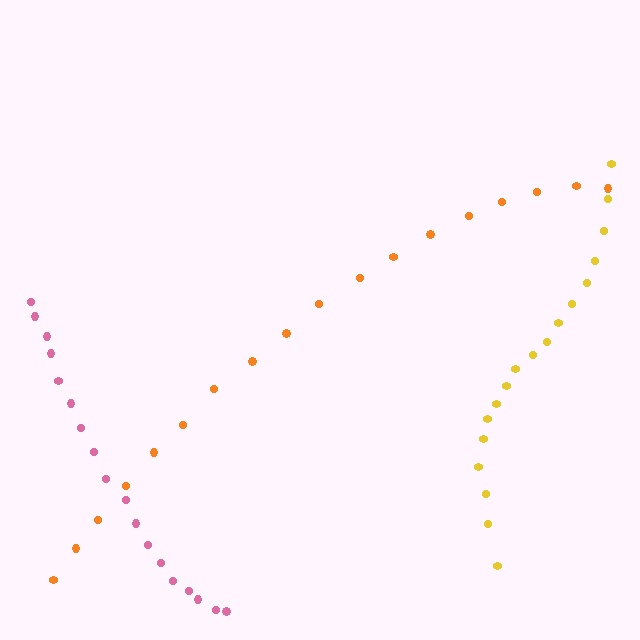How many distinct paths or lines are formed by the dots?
There are 3 distinct paths.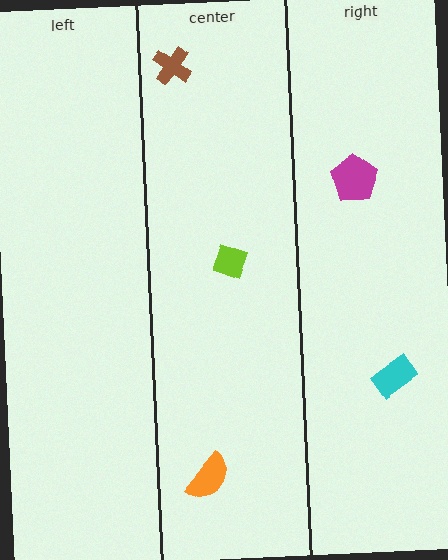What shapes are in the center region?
The lime diamond, the brown cross, the orange semicircle.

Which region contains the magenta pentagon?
The right region.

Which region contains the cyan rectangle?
The right region.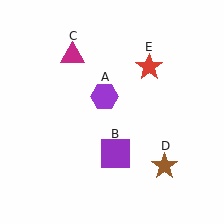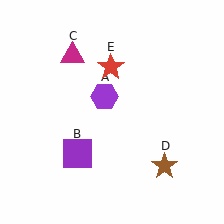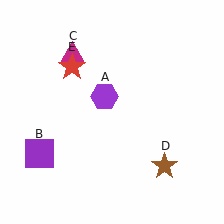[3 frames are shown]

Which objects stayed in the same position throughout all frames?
Purple hexagon (object A) and magenta triangle (object C) and brown star (object D) remained stationary.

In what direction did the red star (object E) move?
The red star (object E) moved left.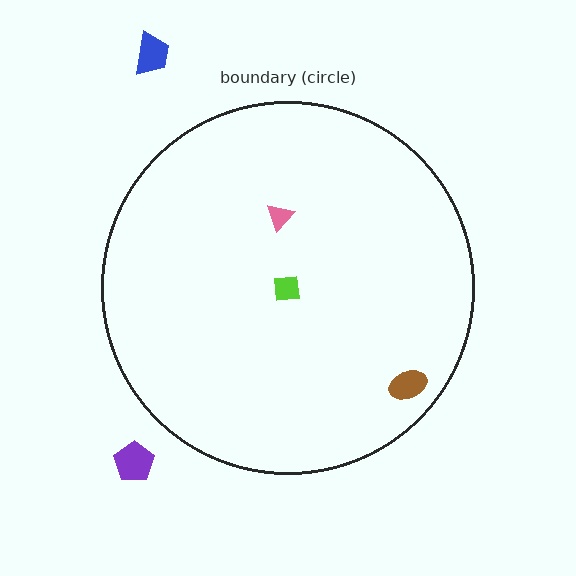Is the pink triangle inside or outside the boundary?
Inside.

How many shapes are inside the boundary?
3 inside, 2 outside.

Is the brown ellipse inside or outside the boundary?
Inside.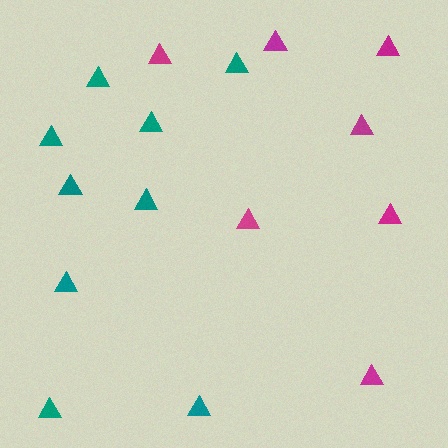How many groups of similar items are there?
There are 2 groups: one group of teal triangles (9) and one group of magenta triangles (7).